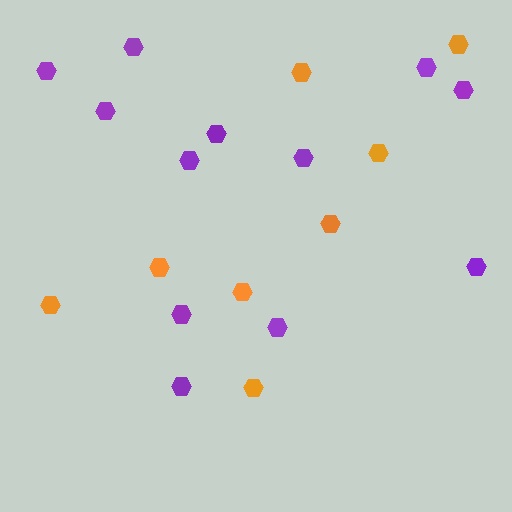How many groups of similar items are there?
There are 2 groups: one group of purple hexagons (12) and one group of orange hexagons (8).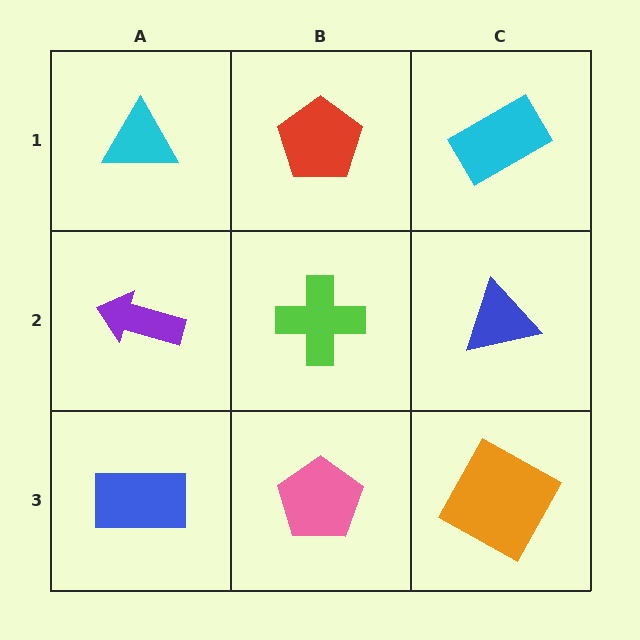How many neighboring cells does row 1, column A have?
2.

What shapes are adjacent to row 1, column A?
A purple arrow (row 2, column A), a red pentagon (row 1, column B).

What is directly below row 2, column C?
An orange square.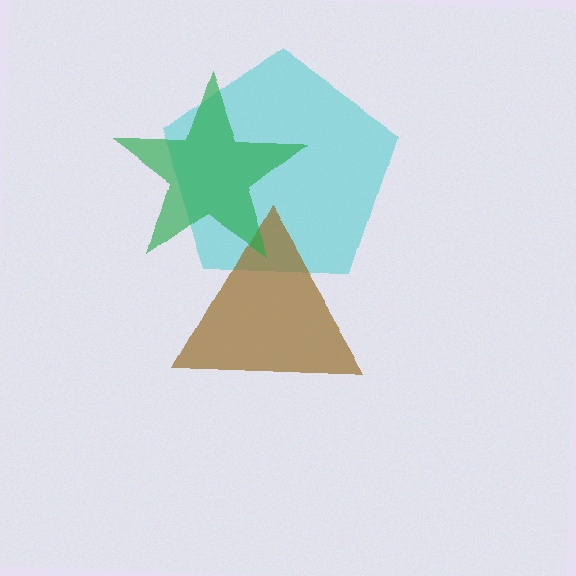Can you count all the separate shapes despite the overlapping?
Yes, there are 3 separate shapes.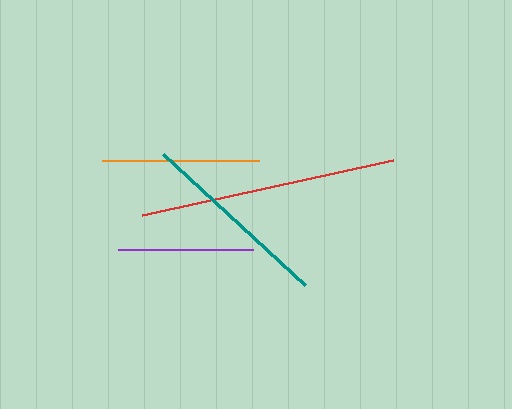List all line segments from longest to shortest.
From longest to shortest: red, teal, orange, purple.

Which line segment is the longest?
The red line is the longest at approximately 257 pixels.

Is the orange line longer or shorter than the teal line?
The teal line is longer than the orange line.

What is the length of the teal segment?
The teal segment is approximately 193 pixels long.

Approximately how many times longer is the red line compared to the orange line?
The red line is approximately 1.6 times the length of the orange line.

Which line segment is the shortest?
The purple line is the shortest at approximately 134 pixels.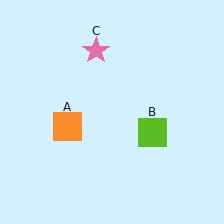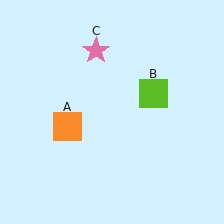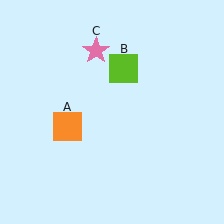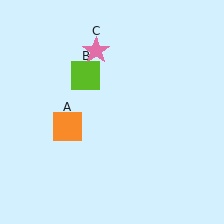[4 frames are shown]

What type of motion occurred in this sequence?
The lime square (object B) rotated counterclockwise around the center of the scene.